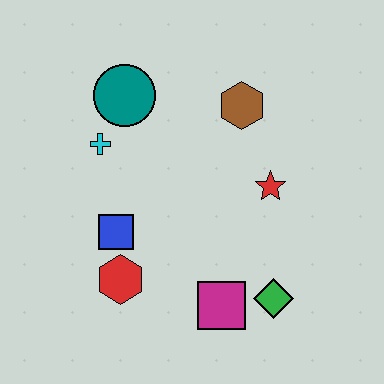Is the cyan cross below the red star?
No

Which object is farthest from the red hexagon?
The brown hexagon is farthest from the red hexagon.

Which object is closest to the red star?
The brown hexagon is closest to the red star.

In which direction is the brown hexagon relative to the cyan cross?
The brown hexagon is to the right of the cyan cross.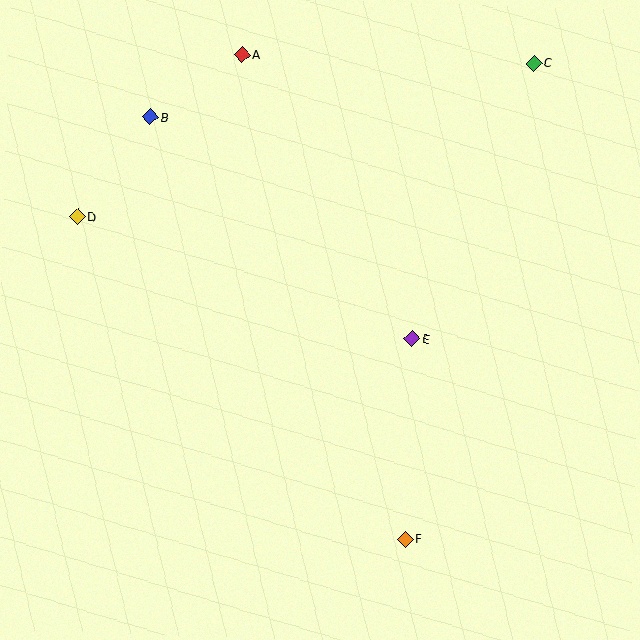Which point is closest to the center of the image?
Point E at (412, 339) is closest to the center.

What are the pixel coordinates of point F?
Point F is at (405, 539).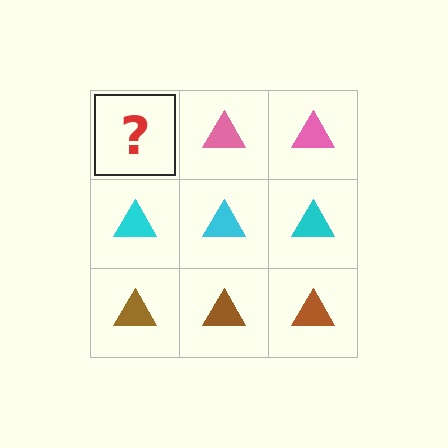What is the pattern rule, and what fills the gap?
The rule is that each row has a consistent color. The gap should be filled with a pink triangle.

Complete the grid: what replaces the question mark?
The question mark should be replaced with a pink triangle.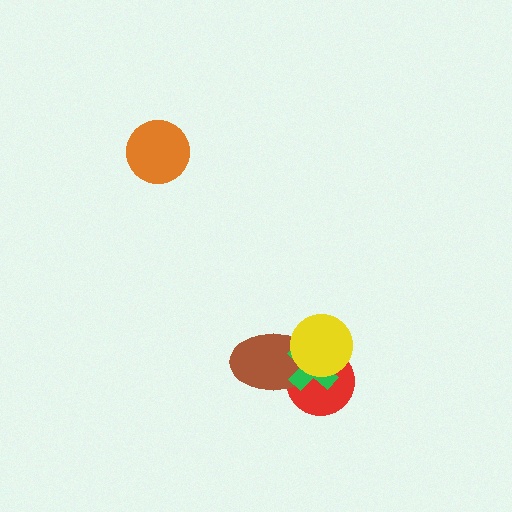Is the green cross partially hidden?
Yes, it is partially covered by another shape.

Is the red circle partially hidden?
Yes, it is partially covered by another shape.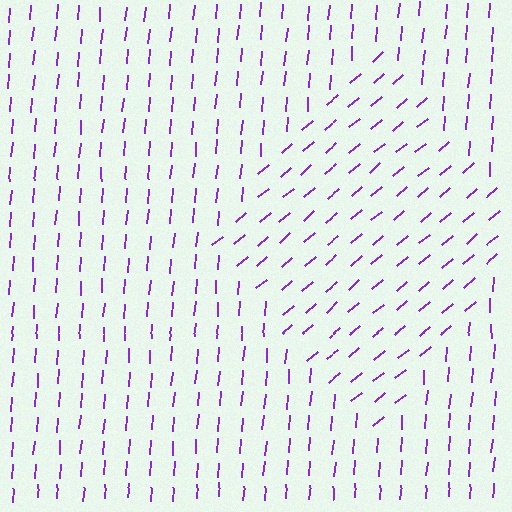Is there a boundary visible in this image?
Yes, there is a texture boundary formed by a change in line orientation.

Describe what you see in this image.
The image is filled with small purple line segments. A diamond region in the image has lines oriented differently from the surrounding lines, creating a visible texture boundary.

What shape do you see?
I see a diamond.